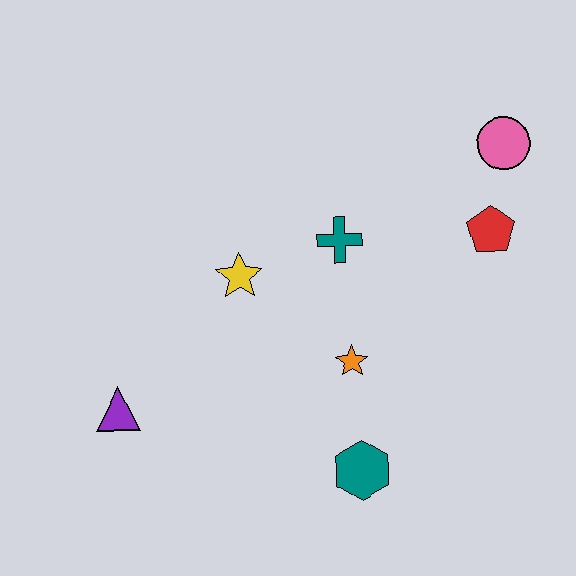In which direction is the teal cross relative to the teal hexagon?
The teal cross is above the teal hexagon.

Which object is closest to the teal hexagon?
The orange star is closest to the teal hexagon.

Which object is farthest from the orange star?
The pink circle is farthest from the orange star.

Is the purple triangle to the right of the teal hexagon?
No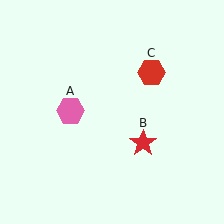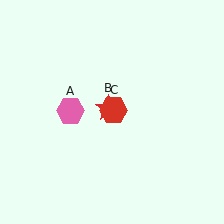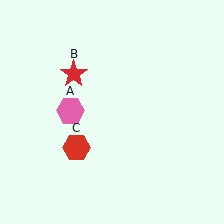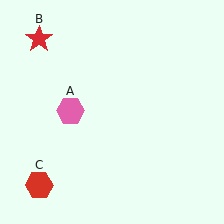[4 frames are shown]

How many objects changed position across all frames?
2 objects changed position: red star (object B), red hexagon (object C).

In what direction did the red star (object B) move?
The red star (object B) moved up and to the left.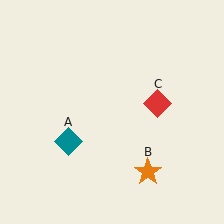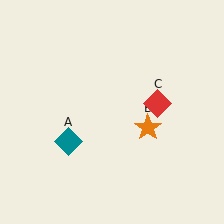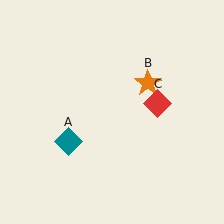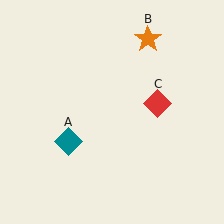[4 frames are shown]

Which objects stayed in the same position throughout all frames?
Teal diamond (object A) and red diamond (object C) remained stationary.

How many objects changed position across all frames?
1 object changed position: orange star (object B).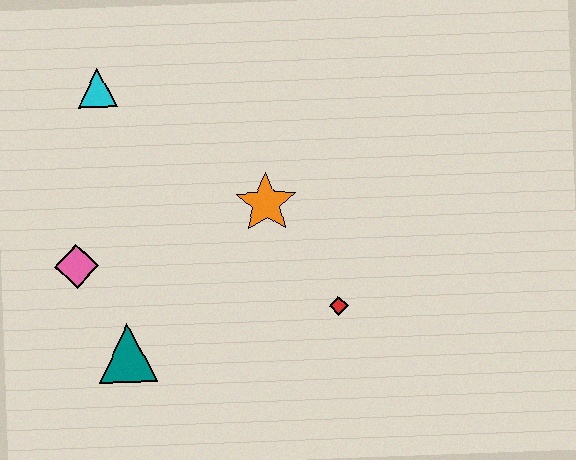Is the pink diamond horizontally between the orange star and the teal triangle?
No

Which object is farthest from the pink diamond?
The red diamond is farthest from the pink diamond.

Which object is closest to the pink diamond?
The teal triangle is closest to the pink diamond.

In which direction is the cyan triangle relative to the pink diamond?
The cyan triangle is above the pink diamond.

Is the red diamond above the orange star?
No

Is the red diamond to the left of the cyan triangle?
No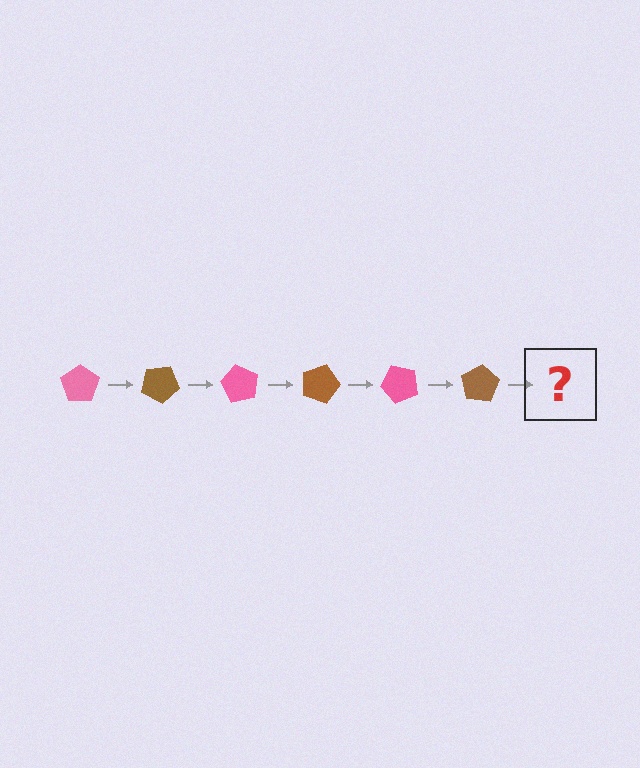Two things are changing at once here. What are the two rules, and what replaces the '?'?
The two rules are that it rotates 30 degrees each step and the color cycles through pink and brown. The '?' should be a pink pentagon, rotated 180 degrees from the start.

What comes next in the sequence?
The next element should be a pink pentagon, rotated 180 degrees from the start.